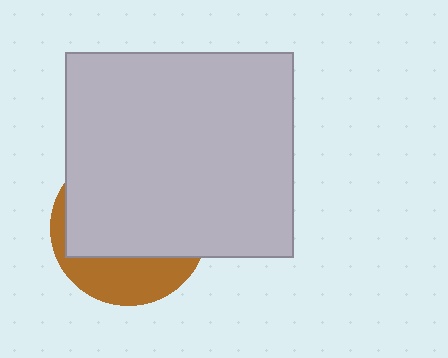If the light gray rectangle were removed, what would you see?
You would see the complete brown circle.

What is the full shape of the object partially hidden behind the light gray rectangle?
The partially hidden object is a brown circle.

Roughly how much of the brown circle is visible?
A small part of it is visible (roughly 31%).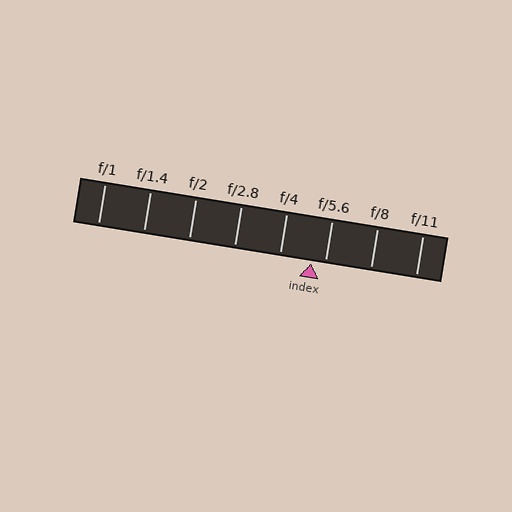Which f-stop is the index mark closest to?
The index mark is closest to f/5.6.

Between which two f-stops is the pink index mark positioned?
The index mark is between f/4 and f/5.6.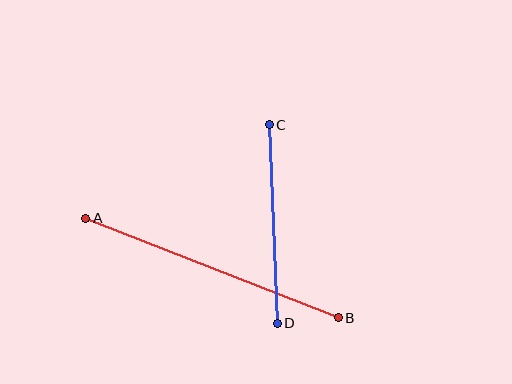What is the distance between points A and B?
The distance is approximately 271 pixels.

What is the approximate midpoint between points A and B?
The midpoint is at approximately (212, 268) pixels.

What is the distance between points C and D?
The distance is approximately 199 pixels.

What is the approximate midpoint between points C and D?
The midpoint is at approximately (273, 224) pixels.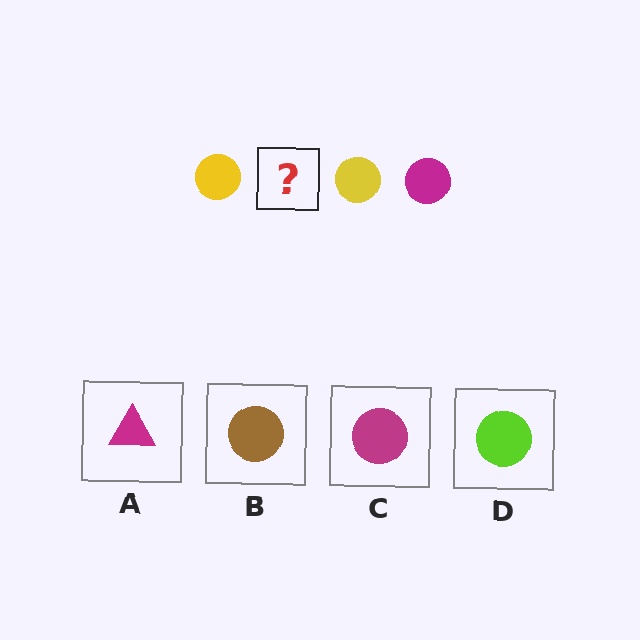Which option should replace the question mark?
Option C.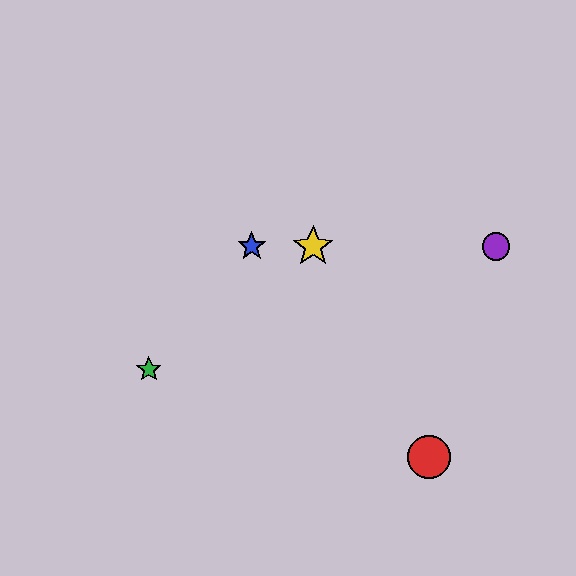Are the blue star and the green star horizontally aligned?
No, the blue star is at y≈246 and the green star is at y≈370.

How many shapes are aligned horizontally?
3 shapes (the blue star, the yellow star, the purple circle) are aligned horizontally.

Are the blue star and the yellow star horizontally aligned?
Yes, both are at y≈246.